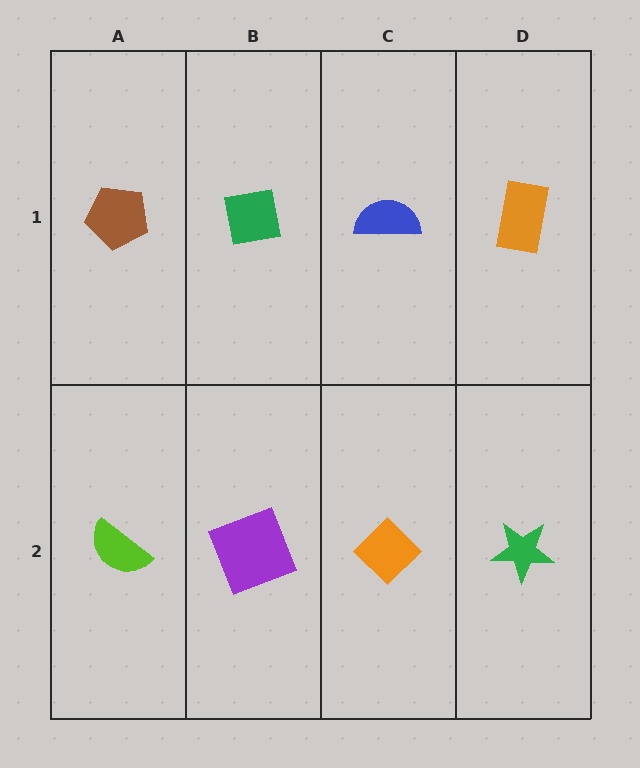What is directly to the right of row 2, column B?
An orange diamond.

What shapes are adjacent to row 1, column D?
A green star (row 2, column D), a blue semicircle (row 1, column C).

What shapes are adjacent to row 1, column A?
A lime semicircle (row 2, column A), a green square (row 1, column B).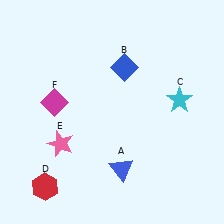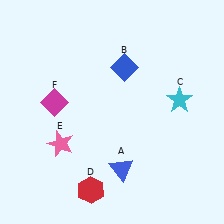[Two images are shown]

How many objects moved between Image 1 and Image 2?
1 object moved between the two images.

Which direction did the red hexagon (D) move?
The red hexagon (D) moved right.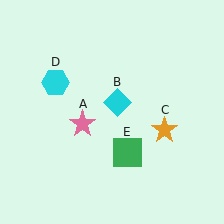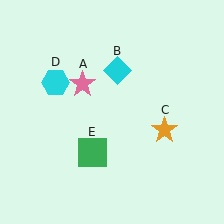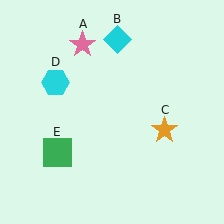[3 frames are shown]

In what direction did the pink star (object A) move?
The pink star (object A) moved up.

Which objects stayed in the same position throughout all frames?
Orange star (object C) and cyan hexagon (object D) remained stationary.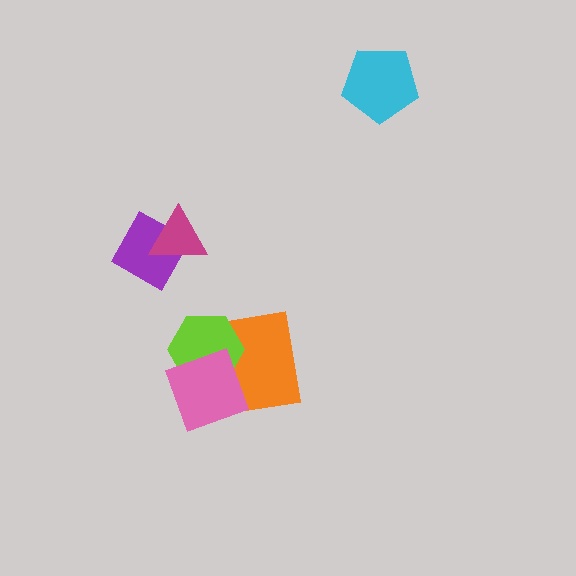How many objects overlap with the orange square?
2 objects overlap with the orange square.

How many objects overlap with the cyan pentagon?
0 objects overlap with the cyan pentagon.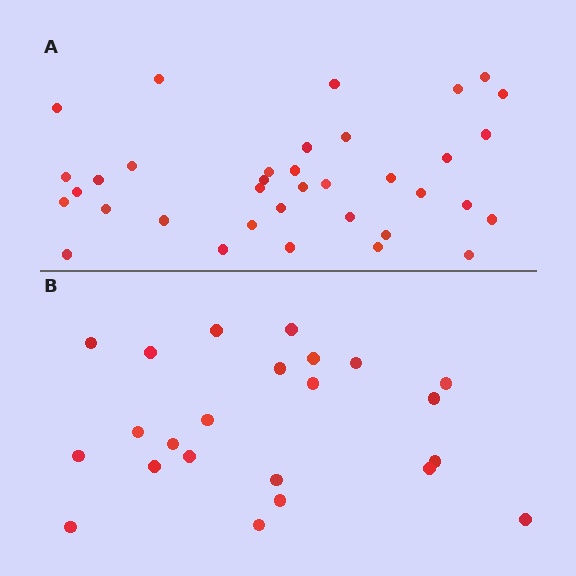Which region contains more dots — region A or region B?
Region A (the top region) has more dots.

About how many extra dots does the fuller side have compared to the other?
Region A has approximately 15 more dots than region B.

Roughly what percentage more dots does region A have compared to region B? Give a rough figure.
About 55% more.